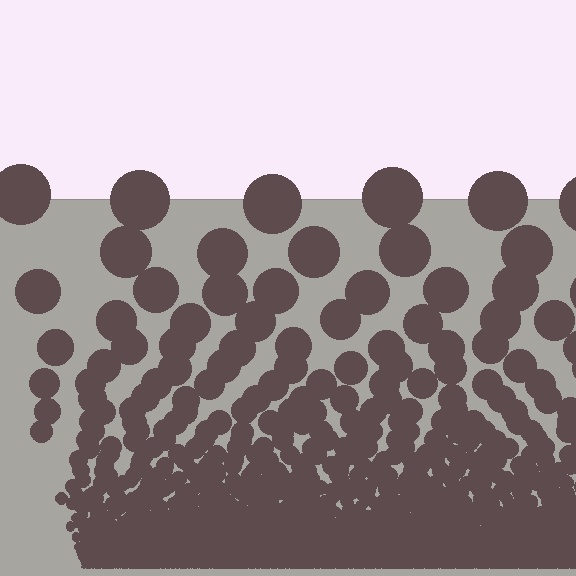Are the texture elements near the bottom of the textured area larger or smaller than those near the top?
Smaller. The gradient is inverted — elements near the bottom are smaller and denser.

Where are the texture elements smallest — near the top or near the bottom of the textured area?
Near the bottom.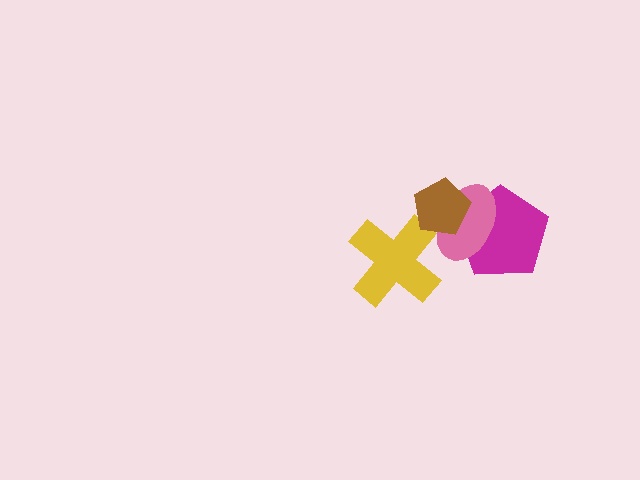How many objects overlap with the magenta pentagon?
2 objects overlap with the magenta pentagon.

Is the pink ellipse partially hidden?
Yes, it is partially covered by another shape.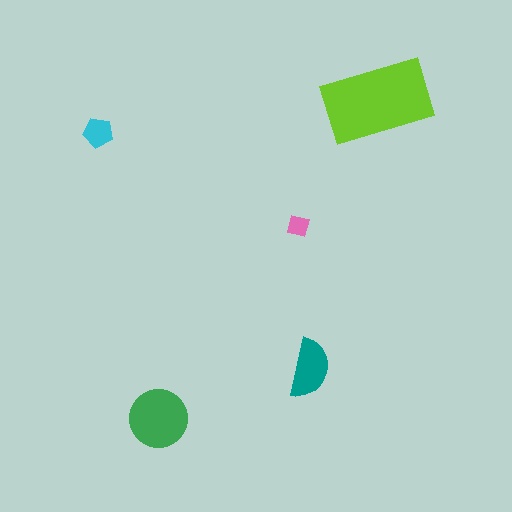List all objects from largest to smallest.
The lime rectangle, the green circle, the teal semicircle, the cyan pentagon, the pink square.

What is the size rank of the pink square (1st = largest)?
5th.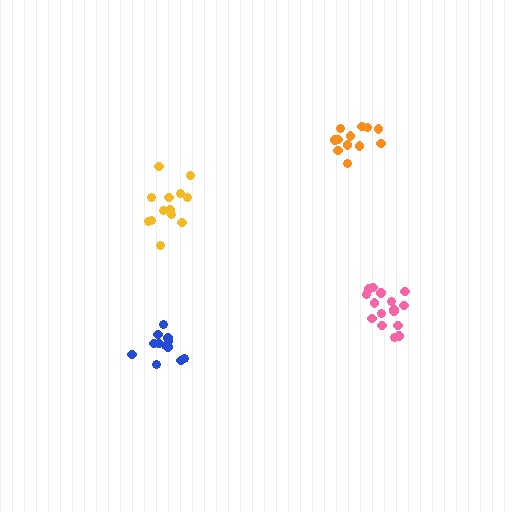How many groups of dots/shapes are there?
There are 4 groups.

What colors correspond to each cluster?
The clusters are colored: blue, pink, orange, yellow.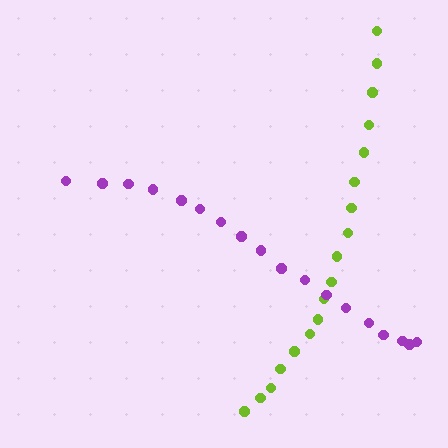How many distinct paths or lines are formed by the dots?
There are 2 distinct paths.